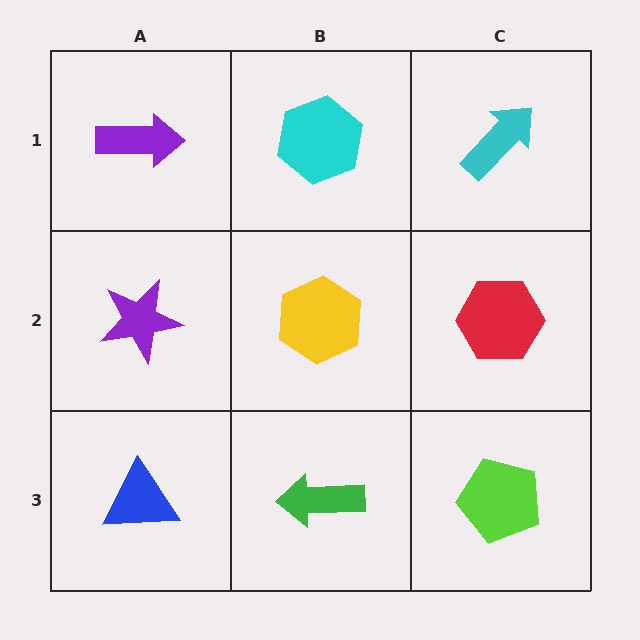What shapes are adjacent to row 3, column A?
A purple star (row 2, column A), a green arrow (row 3, column B).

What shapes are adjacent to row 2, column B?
A cyan hexagon (row 1, column B), a green arrow (row 3, column B), a purple star (row 2, column A), a red hexagon (row 2, column C).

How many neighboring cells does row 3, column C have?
2.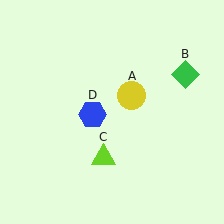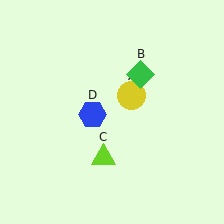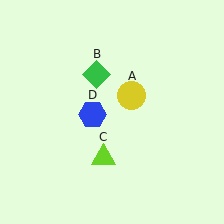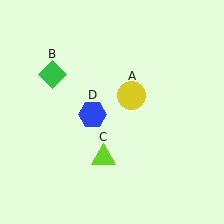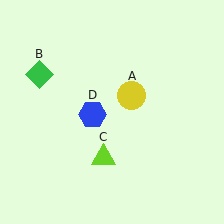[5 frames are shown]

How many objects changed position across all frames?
1 object changed position: green diamond (object B).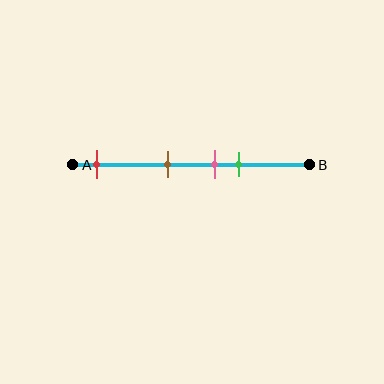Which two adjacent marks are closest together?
The pink and green marks are the closest adjacent pair.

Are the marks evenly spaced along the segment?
No, the marks are not evenly spaced.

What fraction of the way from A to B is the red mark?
The red mark is approximately 10% (0.1) of the way from A to B.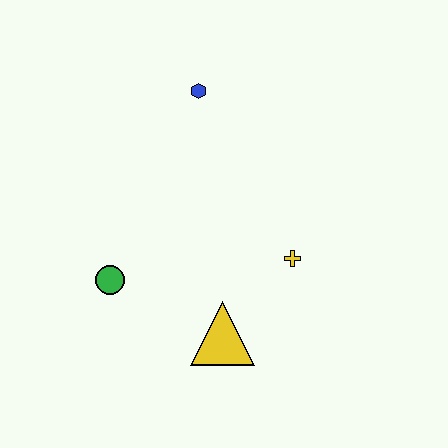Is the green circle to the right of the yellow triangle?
No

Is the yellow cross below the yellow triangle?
No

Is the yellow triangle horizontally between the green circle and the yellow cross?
Yes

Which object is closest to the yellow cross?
The yellow triangle is closest to the yellow cross.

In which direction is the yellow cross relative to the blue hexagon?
The yellow cross is below the blue hexagon.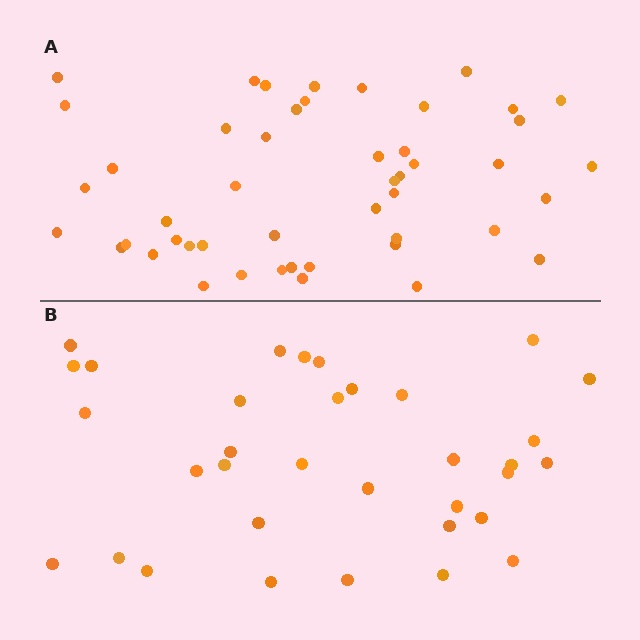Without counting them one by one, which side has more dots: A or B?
Region A (the top region) has more dots.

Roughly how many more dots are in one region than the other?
Region A has approximately 15 more dots than region B.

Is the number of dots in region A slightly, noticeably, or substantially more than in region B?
Region A has noticeably more, but not dramatically so. The ratio is roughly 1.4 to 1.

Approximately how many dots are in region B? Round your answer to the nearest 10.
About 30 dots. (The exact count is 34, which rounds to 30.)